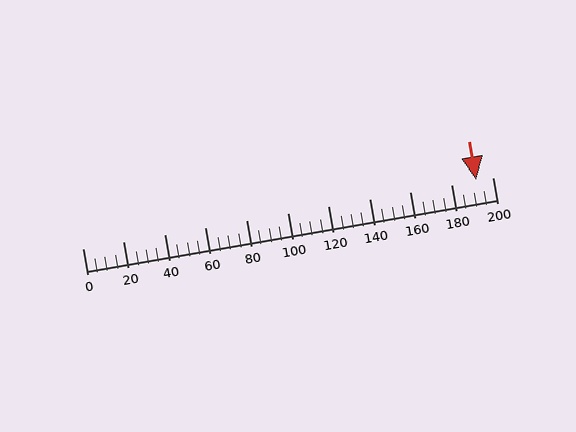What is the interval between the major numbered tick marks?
The major tick marks are spaced 20 units apart.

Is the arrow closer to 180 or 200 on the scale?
The arrow is closer to 200.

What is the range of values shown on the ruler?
The ruler shows values from 0 to 200.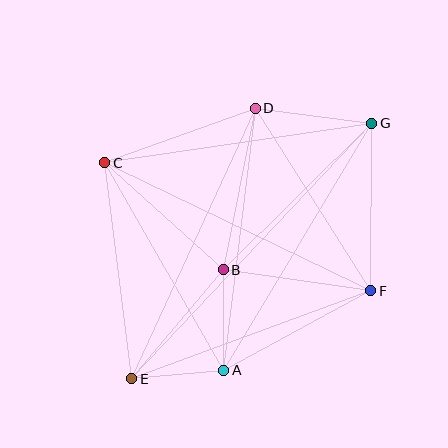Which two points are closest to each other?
Points A and E are closest to each other.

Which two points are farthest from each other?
Points E and G are farthest from each other.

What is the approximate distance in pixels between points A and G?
The distance between A and G is approximately 288 pixels.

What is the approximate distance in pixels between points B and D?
The distance between B and D is approximately 165 pixels.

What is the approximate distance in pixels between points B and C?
The distance between B and C is approximately 160 pixels.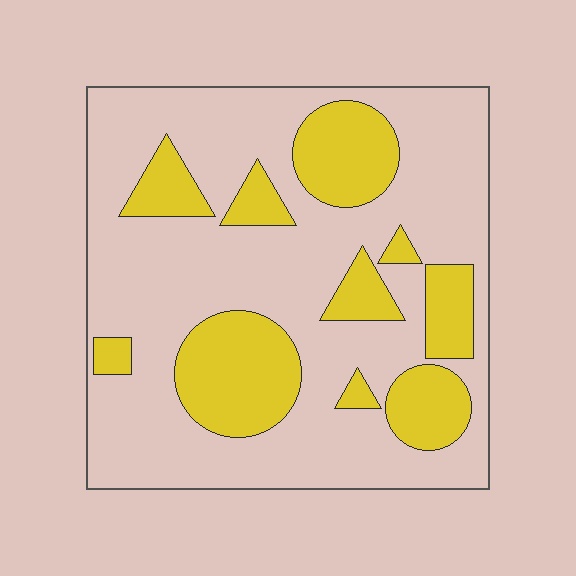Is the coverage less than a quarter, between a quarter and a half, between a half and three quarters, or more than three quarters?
Between a quarter and a half.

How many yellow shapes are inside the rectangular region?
10.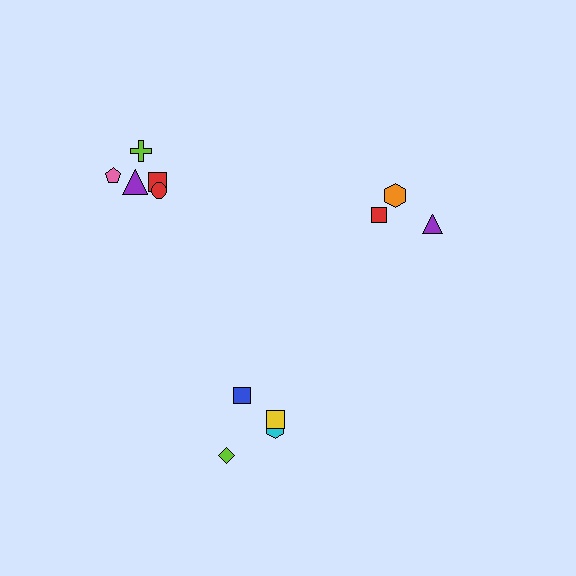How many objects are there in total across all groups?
There are 12 objects.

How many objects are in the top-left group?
There are 5 objects.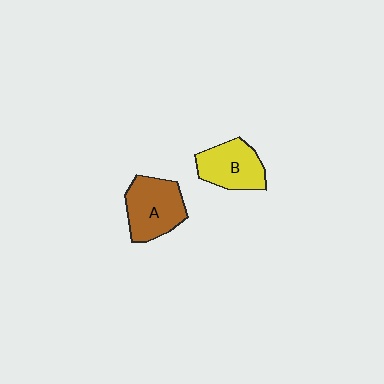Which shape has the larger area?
Shape A (brown).